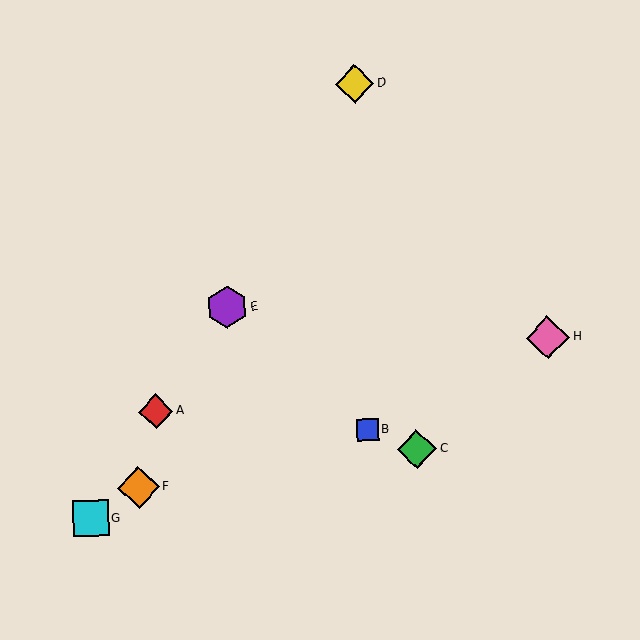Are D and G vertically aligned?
No, D is at x≈355 and G is at x≈91.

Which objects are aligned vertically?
Objects B, D are aligned vertically.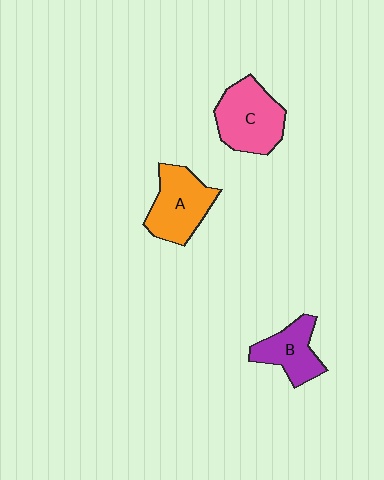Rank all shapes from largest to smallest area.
From largest to smallest: C (pink), A (orange), B (purple).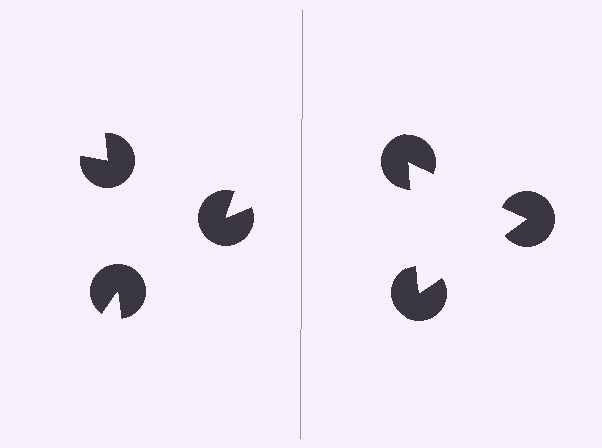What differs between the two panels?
The pac-man discs are positioned identically on both sides; only the wedge orientations differ. On the right they align to a triangle; on the left they are misaligned.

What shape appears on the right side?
An illusory triangle.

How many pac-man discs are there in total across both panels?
6 — 3 on each side.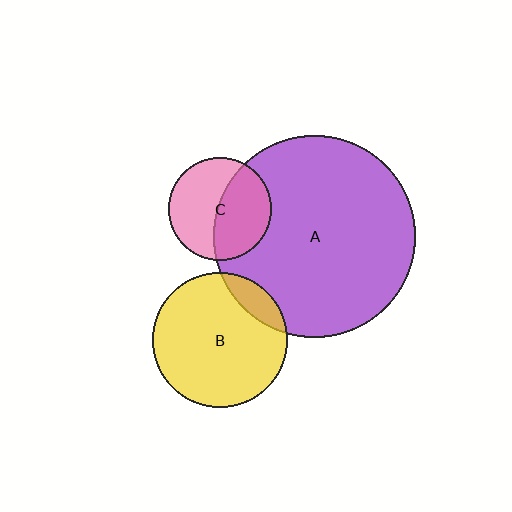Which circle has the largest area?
Circle A (purple).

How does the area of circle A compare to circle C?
Approximately 3.8 times.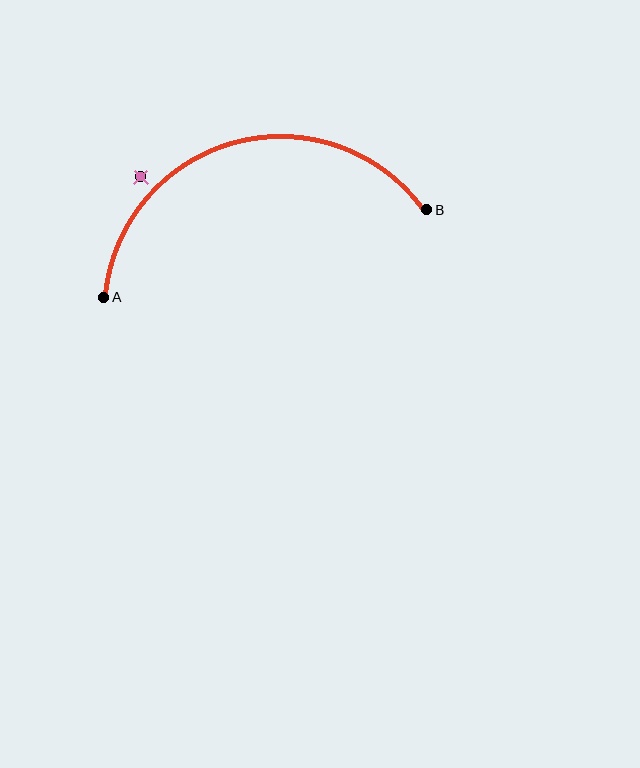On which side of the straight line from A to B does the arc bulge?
The arc bulges above the straight line connecting A and B.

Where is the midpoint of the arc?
The arc midpoint is the point on the curve farthest from the straight line joining A and B. It sits above that line.